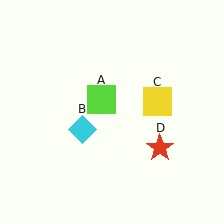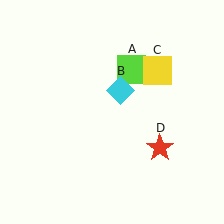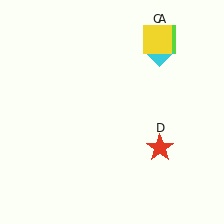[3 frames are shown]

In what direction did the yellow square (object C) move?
The yellow square (object C) moved up.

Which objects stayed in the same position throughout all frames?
Red star (object D) remained stationary.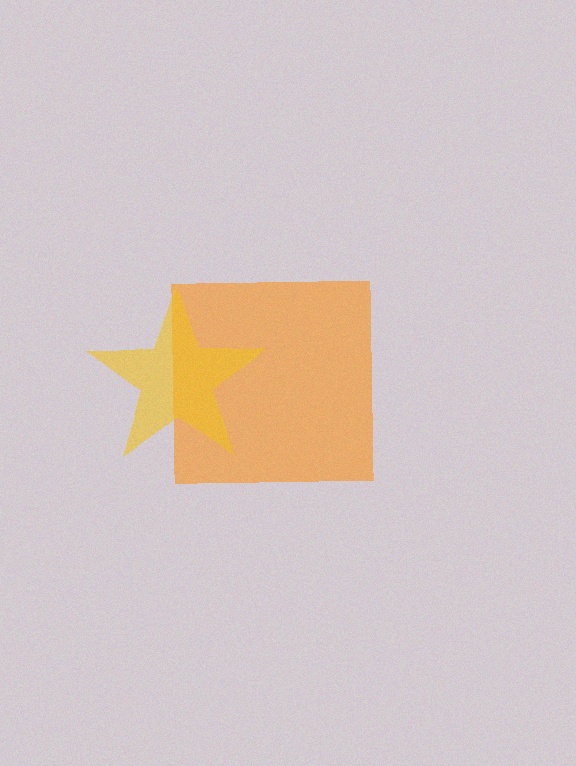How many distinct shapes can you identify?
There are 2 distinct shapes: an orange square, a yellow star.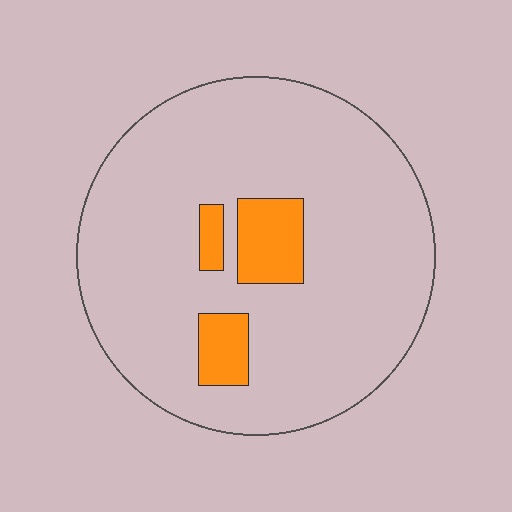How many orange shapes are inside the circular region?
3.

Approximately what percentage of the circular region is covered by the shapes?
Approximately 10%.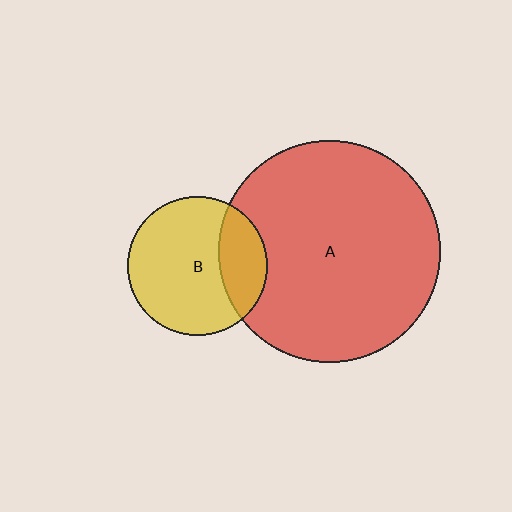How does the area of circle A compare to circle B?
Approximately 2.5 times.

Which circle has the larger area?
Circle A (red).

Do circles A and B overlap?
Yes.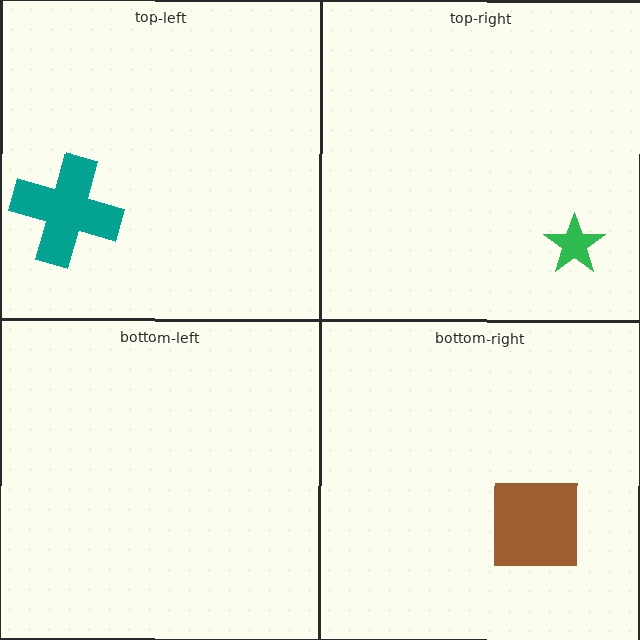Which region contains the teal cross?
The top-left region.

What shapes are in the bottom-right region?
The brown square.